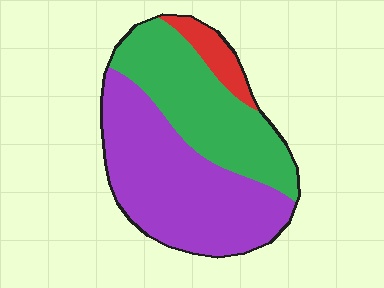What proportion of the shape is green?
Green takes up about two fifths (2/5) of the shape.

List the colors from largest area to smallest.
From largest to smallest: purple, green, red.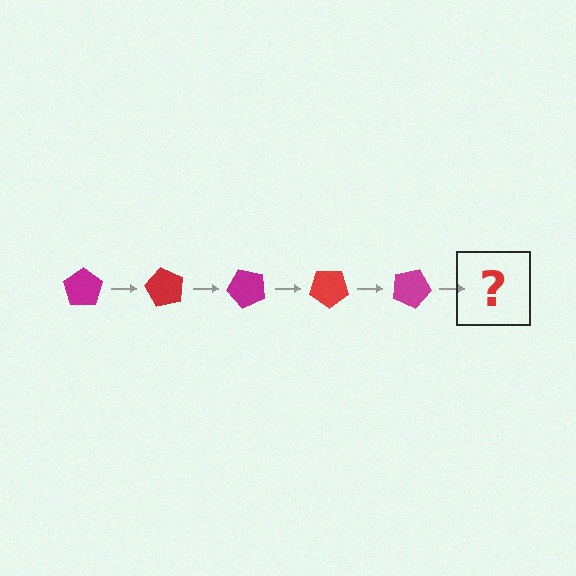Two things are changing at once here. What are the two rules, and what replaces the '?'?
The two rules are that it rotates 60 degrees each step and the color cycles through magenta and red. The '?' should be a red pentagon, rotated 300 degrees from the start.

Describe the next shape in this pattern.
It should be a red pentagon, rotated 300 degrees from the start.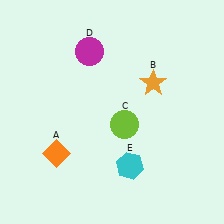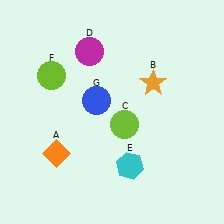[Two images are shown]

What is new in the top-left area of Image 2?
A blue circle (G) was added in the top-left area of Image 2.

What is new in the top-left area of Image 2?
A lime circle (F) was added in the top-left area of Image 2.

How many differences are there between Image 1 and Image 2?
There are 2 differences between the two images.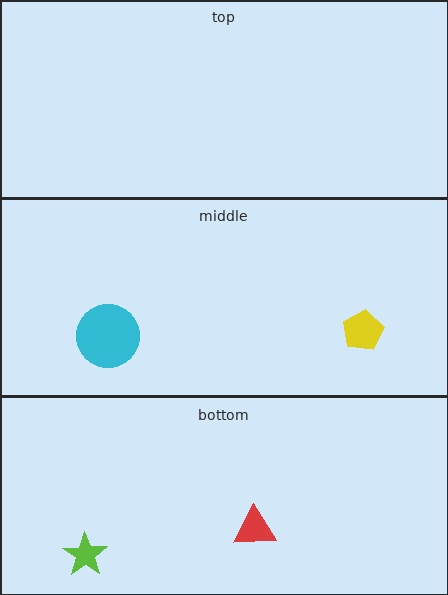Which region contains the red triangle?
The bottom region.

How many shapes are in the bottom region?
2.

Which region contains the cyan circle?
The middle region.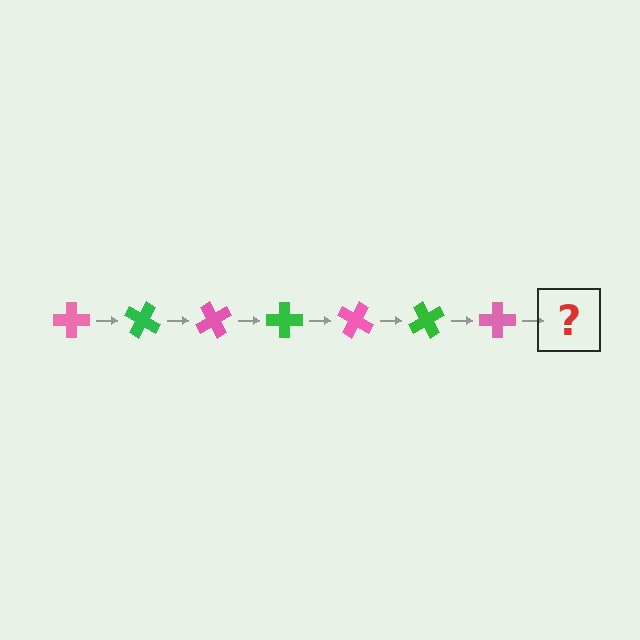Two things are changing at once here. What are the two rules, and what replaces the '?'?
The two rules are that it rotates 30 degrees each step and the color cycles through pink and green. The '?' should be a green cross, rotated 210 degrees from the start.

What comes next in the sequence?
The next element should be a green cross, rotated 210 degrees from the start.